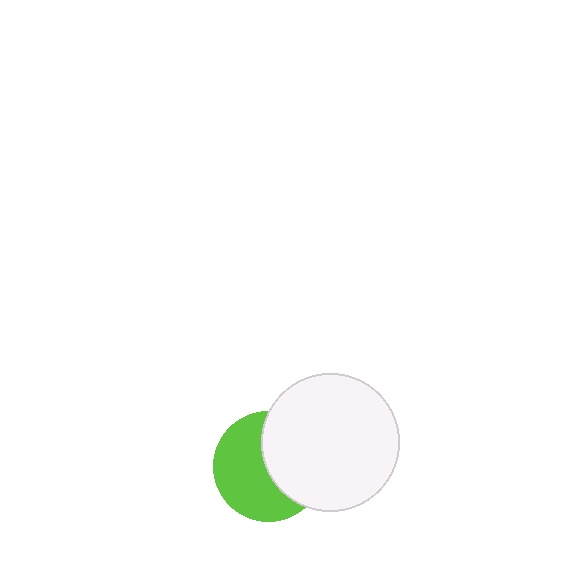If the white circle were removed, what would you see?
You would see the complete lime circle.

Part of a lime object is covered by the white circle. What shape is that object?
It is a circle.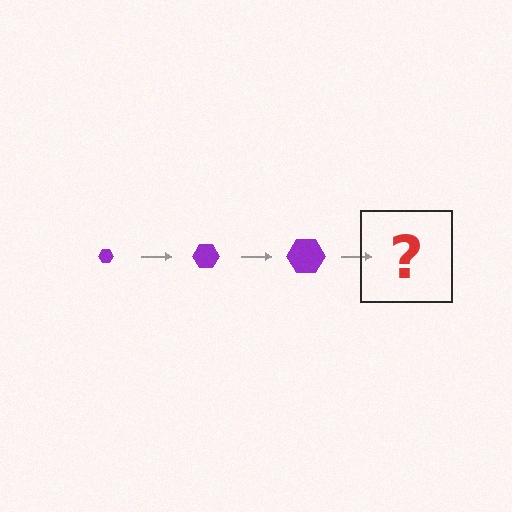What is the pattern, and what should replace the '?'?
The pattern is that the hexagon gets progressively larger each step. The '?' should be a purple hexagon, larger than the previous one.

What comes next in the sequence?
The next element should be a purple hexagon, larger than the previous one.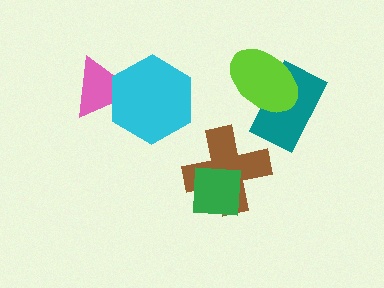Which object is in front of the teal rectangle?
The lime ellipse is in front of the teal rectangle.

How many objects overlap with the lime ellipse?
1 object overlaps with the lime ellipse.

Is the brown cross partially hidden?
Yes, it is partially covered by another shape.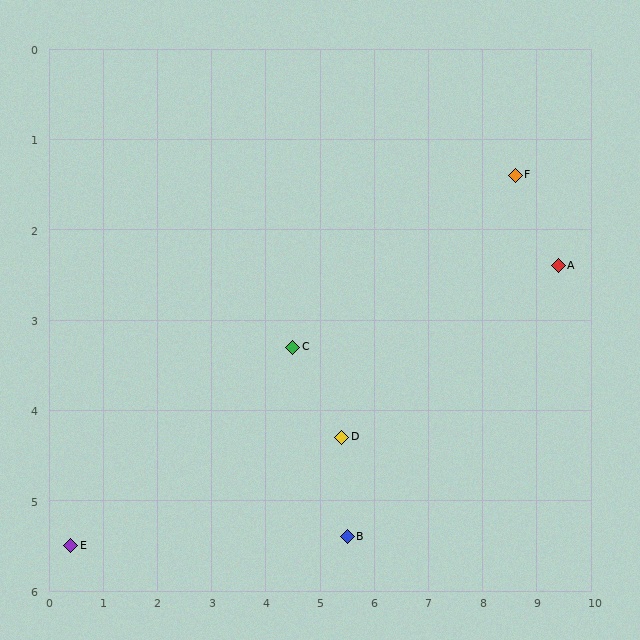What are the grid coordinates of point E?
Point E is at approximately (0.4, 5.5).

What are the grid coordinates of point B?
Point B is at approximately (5.5, 5.4).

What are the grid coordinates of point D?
Point D is at approximately (5.4, 4.3).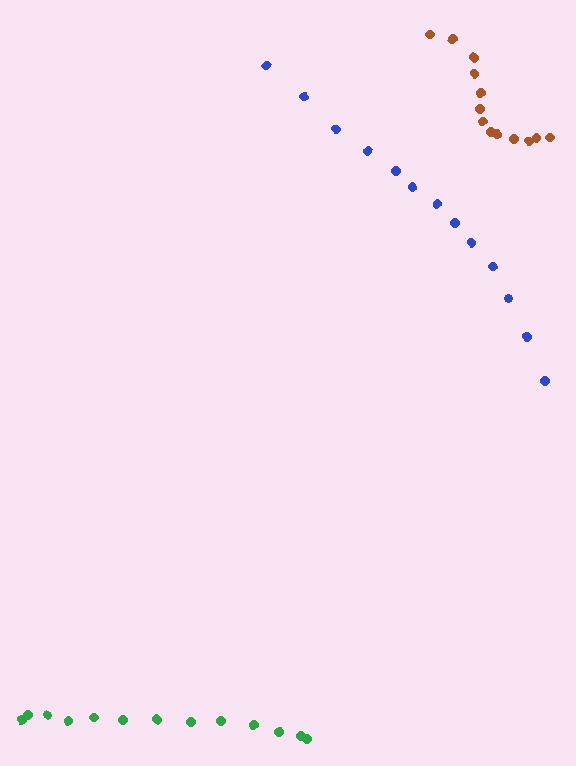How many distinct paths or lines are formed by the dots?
There are 3 distinct paths.